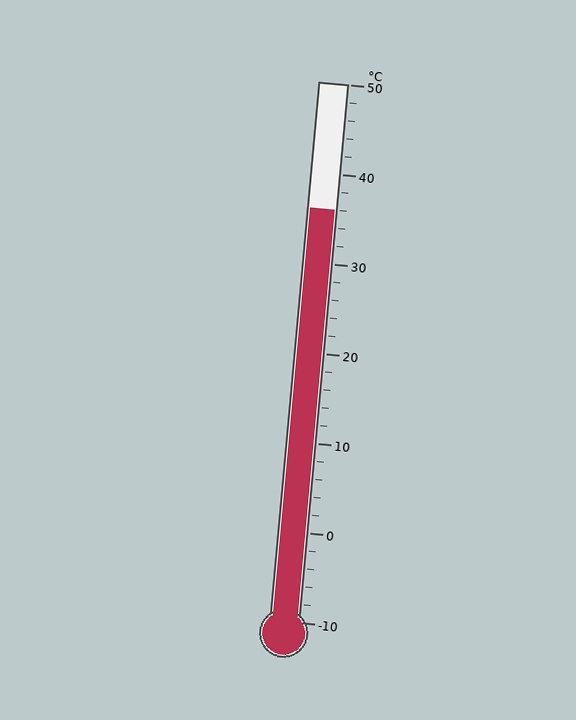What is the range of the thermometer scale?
The thermometer scale ranges from -10°C to 50°C.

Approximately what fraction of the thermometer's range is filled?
The thermometer is filled to approximately 75% of its range.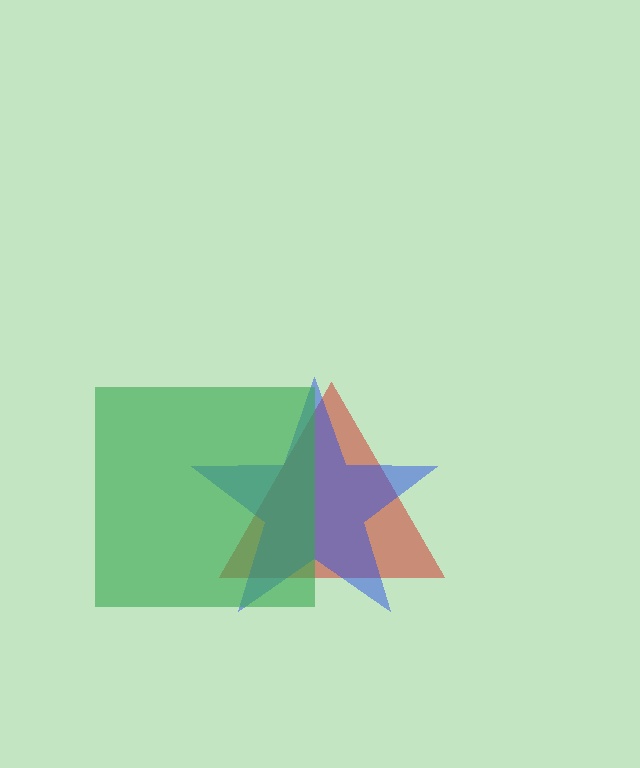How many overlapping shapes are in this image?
There are 3 overlapping shapes in the image.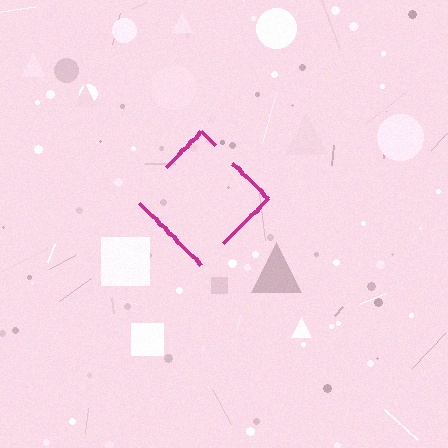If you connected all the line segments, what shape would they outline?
They would outline a diamond.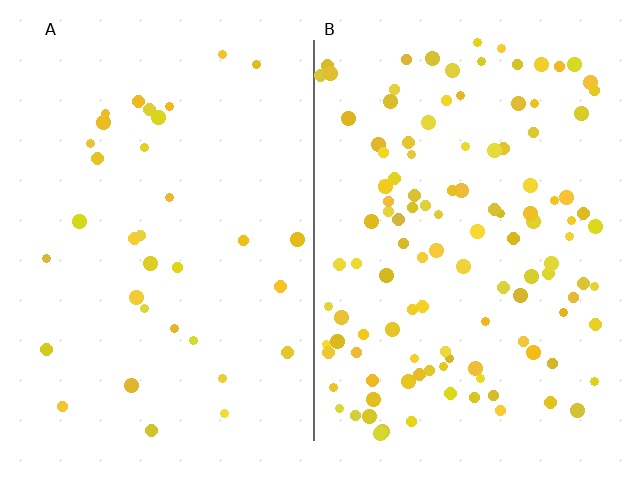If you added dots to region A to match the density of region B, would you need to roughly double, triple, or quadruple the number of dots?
Approximately triple.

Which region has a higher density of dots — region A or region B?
B (the right).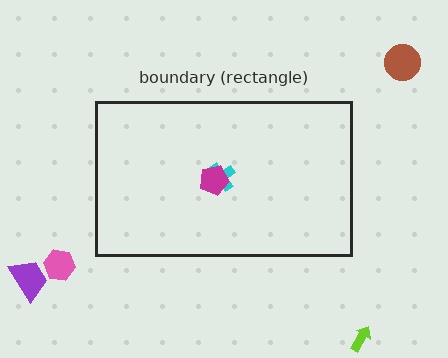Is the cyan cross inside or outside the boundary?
Inside.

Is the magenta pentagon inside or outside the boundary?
Inside.